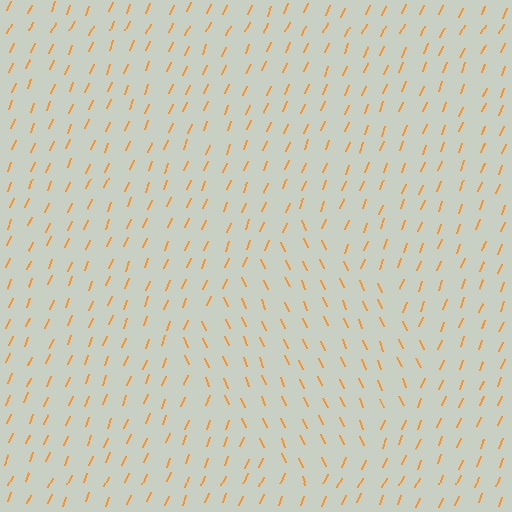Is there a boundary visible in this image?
Yes, there is a texture boundary formed by a change in line orientation.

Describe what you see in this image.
The image is filled with small orange line segments. A diamond region in the image has lines oriented differently from the surrounding lines, creating a visible texture boundary.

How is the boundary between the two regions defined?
The boundary is defined purely by a change in line orientation (approximately 45 degrees difference). All lines are the same color and thickness.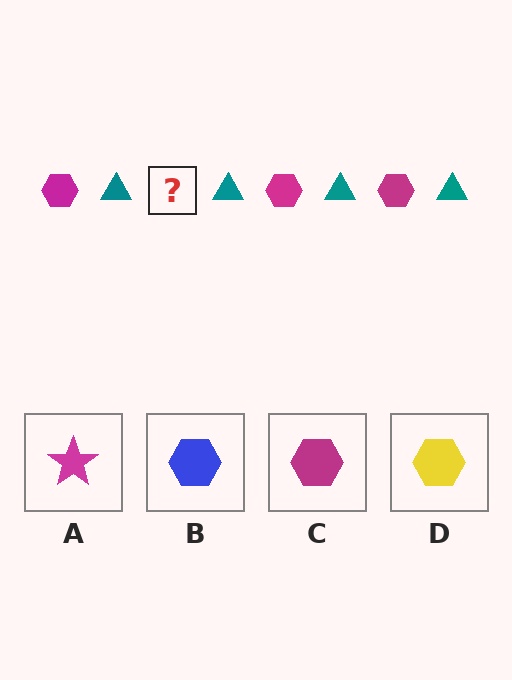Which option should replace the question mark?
Option C.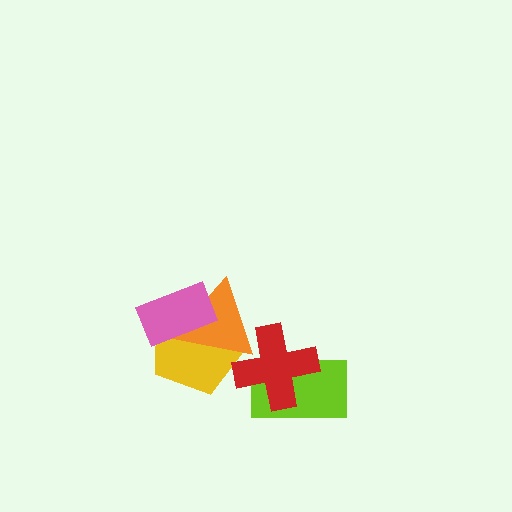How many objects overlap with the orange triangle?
3 objects overlap with the orange triangle.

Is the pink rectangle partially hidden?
No, no other shape covers it.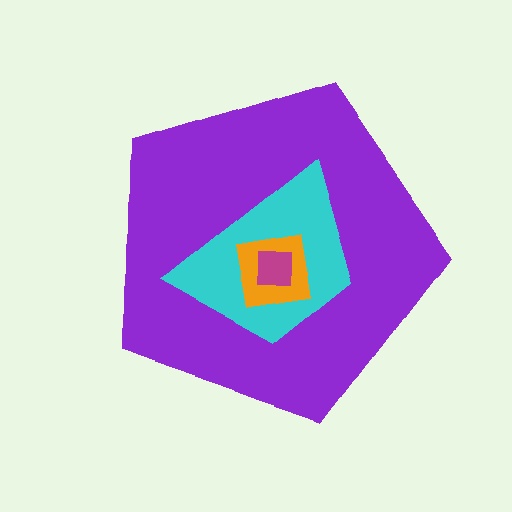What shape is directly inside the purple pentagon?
The cyan trapezoid.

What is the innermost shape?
The magenta square.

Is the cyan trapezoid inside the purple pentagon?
Yes.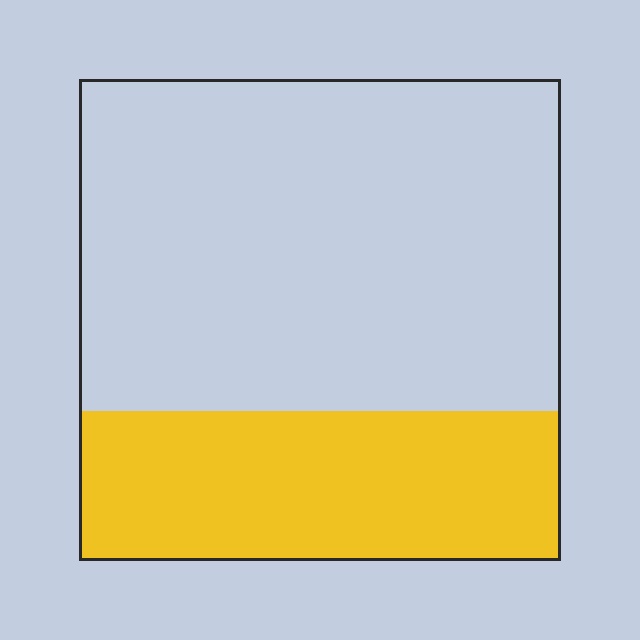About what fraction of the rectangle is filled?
About one third (1/3).